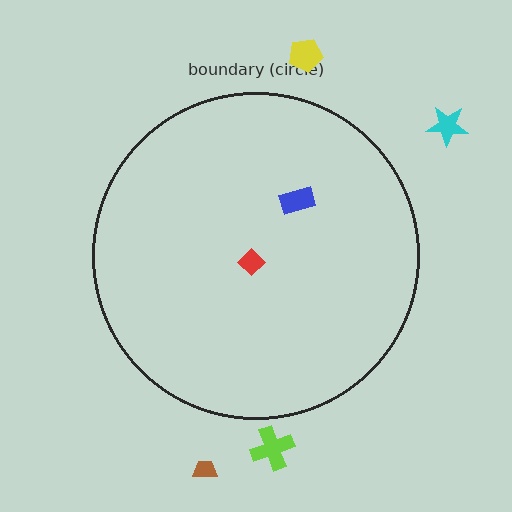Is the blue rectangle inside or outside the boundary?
Inside.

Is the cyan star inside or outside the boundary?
Outside.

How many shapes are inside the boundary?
2 inside, 4 outside.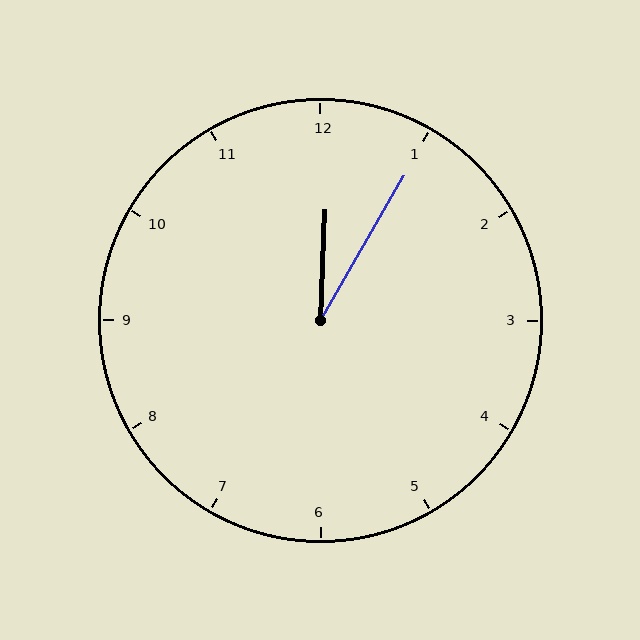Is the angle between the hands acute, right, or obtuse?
It is acute.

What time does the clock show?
12:05.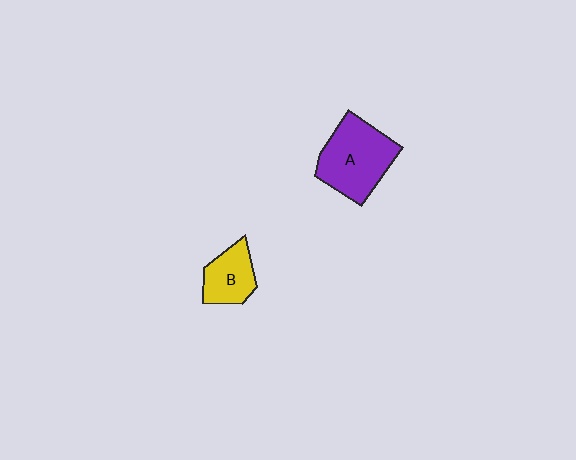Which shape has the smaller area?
Shape B (yellow).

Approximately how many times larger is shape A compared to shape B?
Approximately 1.8 times.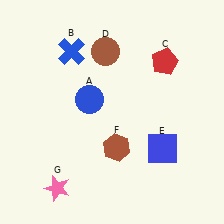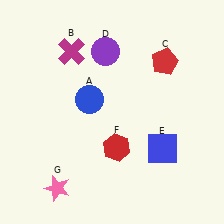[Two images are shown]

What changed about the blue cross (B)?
In Image 1, B is blue. In Image 2, it changed to magenta.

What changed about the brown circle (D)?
In Image 1, D is brown. In Image 2, it changed to purple.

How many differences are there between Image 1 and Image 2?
There are 3 differences between the two images.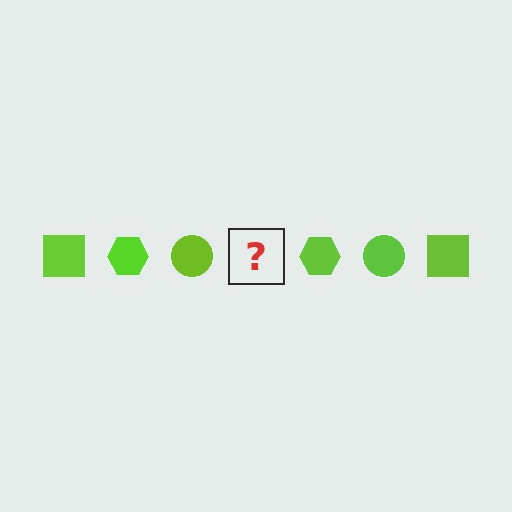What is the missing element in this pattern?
The missing element is a lime square.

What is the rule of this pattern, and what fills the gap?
The rule is that the pattern cycles through square, hexagon, circle shapes in lime. The gap should be filled with a lime square.